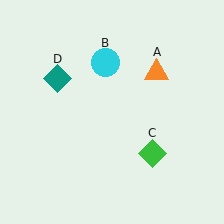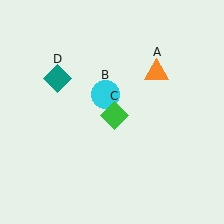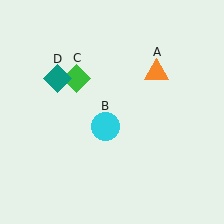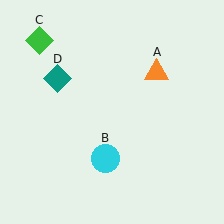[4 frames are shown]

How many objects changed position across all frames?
2 objects changed position: cyan circle (object B), green diamond (object C).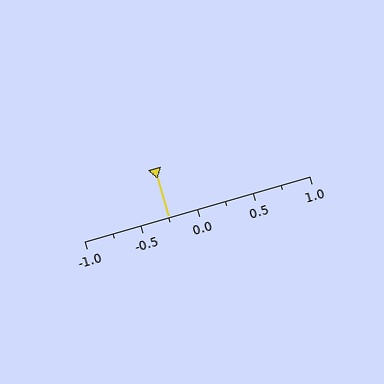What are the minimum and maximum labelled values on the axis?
The axis runs from -1.0 to 1.0.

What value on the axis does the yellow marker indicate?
The marker indicates approximately -0.25.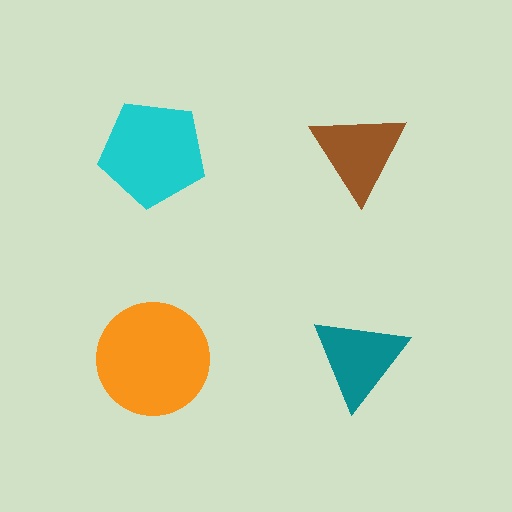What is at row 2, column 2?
A teal triangle.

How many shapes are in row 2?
2 shapes.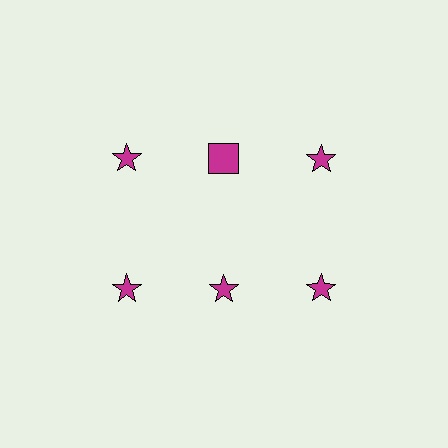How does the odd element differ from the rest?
It has a different shape: square instead of star.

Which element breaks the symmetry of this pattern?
The magenta square in the top row, second from left column breaks the symmetry. All other shapes are magenta stars.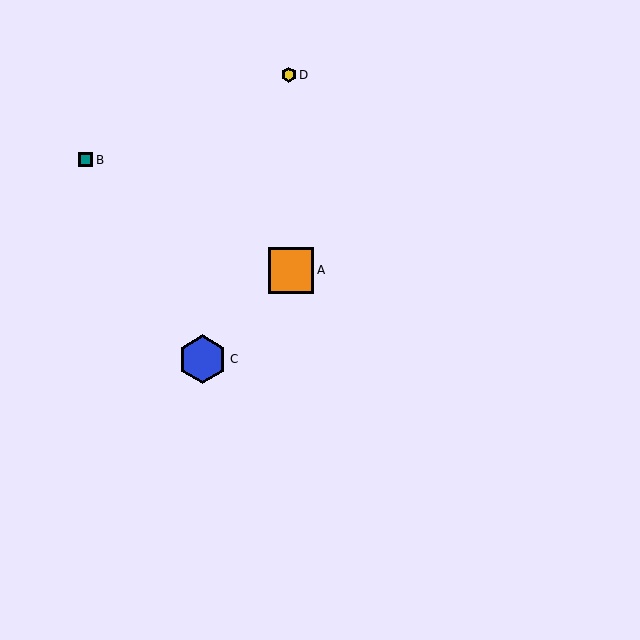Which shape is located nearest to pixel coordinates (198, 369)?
The blue hexagon (labeled C) at (202, 359) is nearest to that location.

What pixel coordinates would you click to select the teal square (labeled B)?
Click at (86, 160) to select the teal square B.